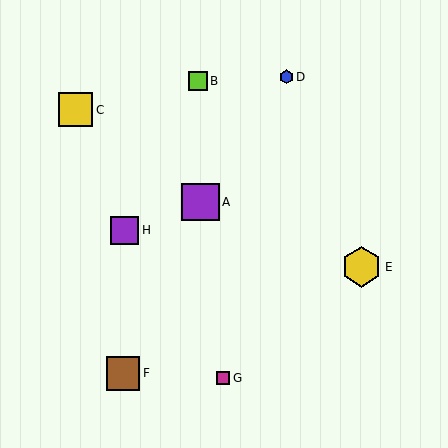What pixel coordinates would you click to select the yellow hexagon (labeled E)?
Click at (361, 267) to select the yellow hexagon E.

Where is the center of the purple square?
The center of the purple square is at (125, 230).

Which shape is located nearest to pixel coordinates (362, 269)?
The yellow hexagon (labeled E) at (361, 267) is nearest to that location.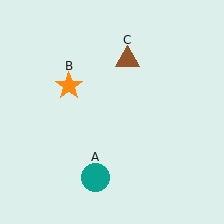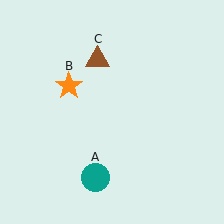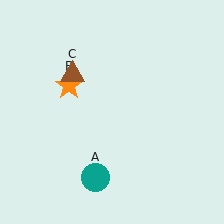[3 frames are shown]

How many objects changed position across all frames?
1 object changed position: brown triangle (object C).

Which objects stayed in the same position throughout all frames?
Teal circle (object A) and orange star (object B) remained stationary.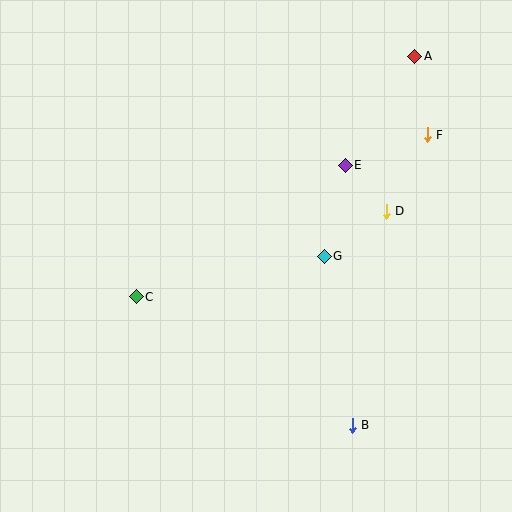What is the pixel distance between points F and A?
The distance between F and A is 80 pixels.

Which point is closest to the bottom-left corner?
Point C is closest to the bottom-left corner.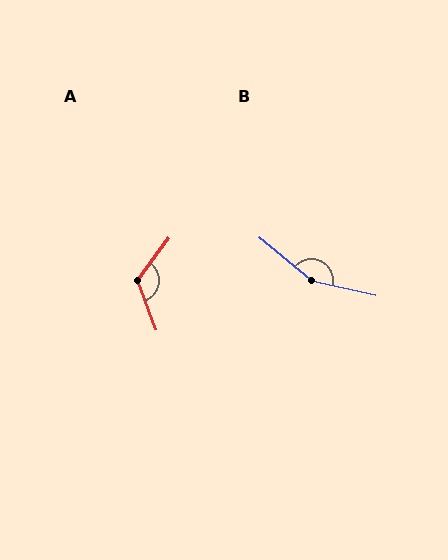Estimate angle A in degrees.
Approximately 123 degrees.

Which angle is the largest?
B, at approximately 153 degrees.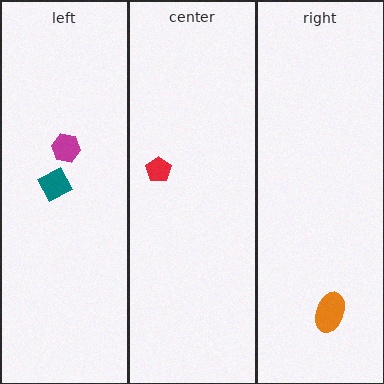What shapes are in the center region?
The red pentagon.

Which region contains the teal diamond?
The left region.